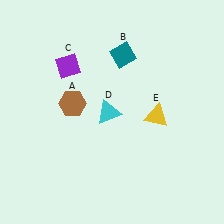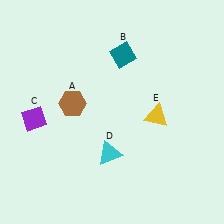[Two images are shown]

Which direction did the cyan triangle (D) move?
The cyan triangle (D) moved down.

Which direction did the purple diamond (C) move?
The purple diamond (C) moved down.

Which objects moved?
The objects that moved are: the purple diamond (C), the cyan triangle (D).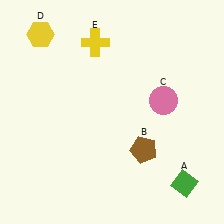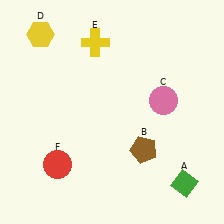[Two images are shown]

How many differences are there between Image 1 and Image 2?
There is 1 difference between the two images.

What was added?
A red circle (F) was added in Image 2.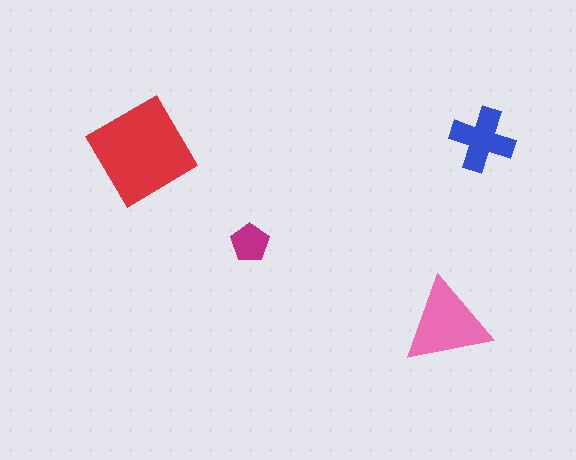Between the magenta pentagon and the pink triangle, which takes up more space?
The pink triangle.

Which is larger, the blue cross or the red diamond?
The red diamond.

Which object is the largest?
The red diamond.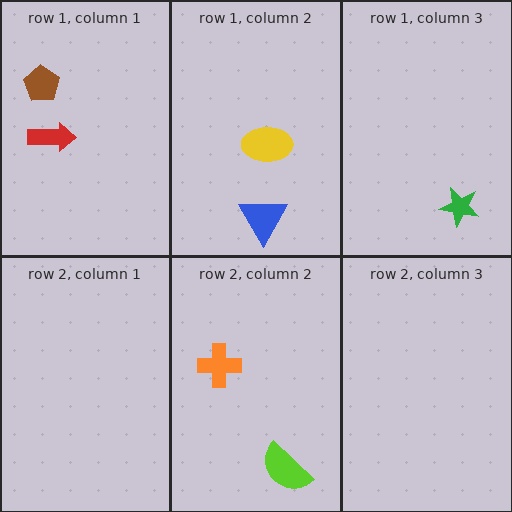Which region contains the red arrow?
The row 1, column 1 region.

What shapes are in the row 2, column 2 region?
The lime semicircle, the orange cross.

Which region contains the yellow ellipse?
The row 1, column 2 region.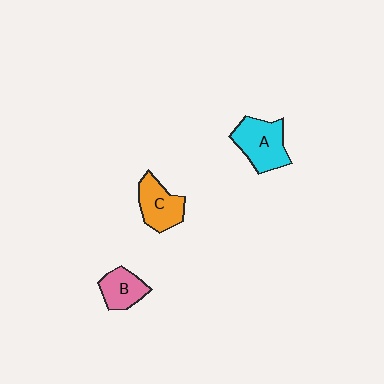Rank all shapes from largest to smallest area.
From largest to smallest: A (cyan), C (orange), B (pink).